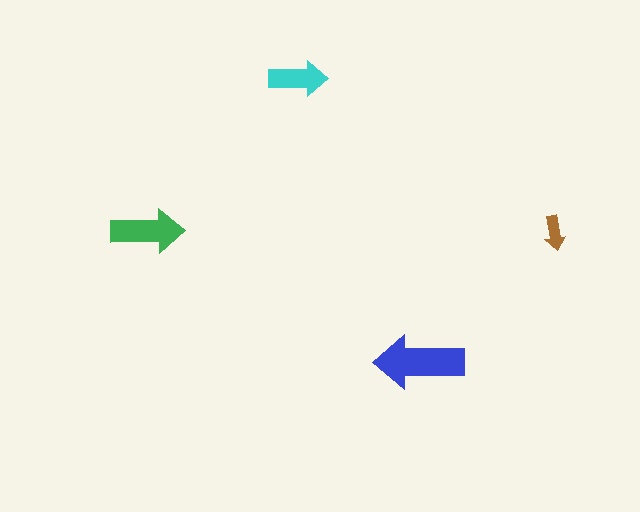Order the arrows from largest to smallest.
the blue one, the green one, the cyan one, the brown one.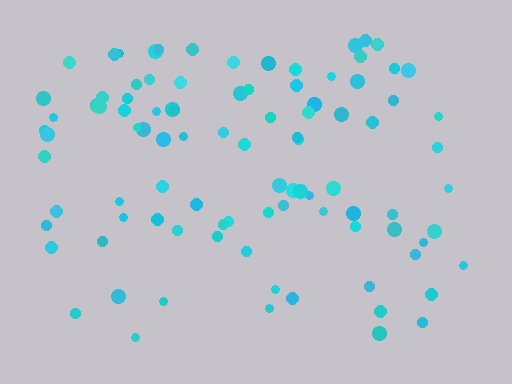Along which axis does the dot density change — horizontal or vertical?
Vertical.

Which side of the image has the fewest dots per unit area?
The bottom.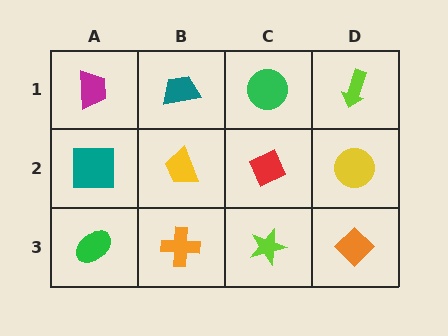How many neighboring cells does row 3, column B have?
3.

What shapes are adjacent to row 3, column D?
A yellow circle (row 2, column D), a lime star (row 3, column C).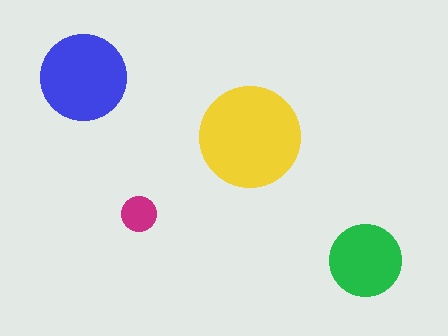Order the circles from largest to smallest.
the yellow one, the blue one, the green one, the magenta one.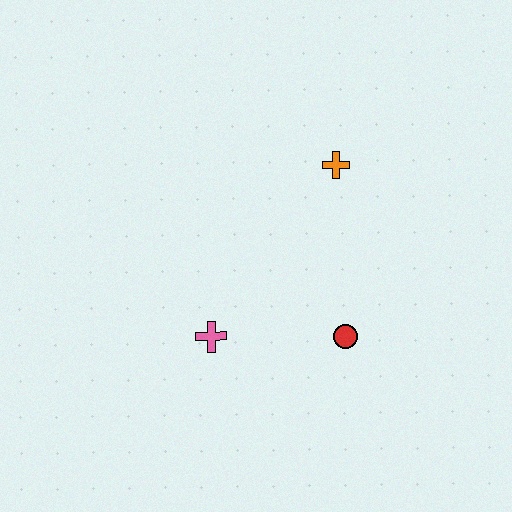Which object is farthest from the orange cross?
The pink cross is farthest from the orange cross.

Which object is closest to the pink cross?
The red circle is closest to the pink cross.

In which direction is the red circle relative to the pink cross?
The red circle is to the right of the pink cross.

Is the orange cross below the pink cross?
No